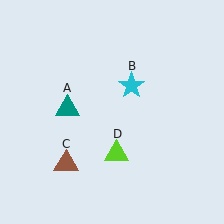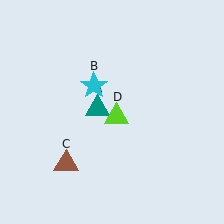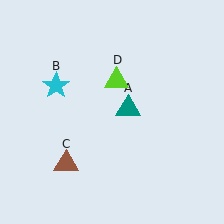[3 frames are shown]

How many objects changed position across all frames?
3 objects changed position: teal triangle (object A), cyan star (object B), lime triangle (object D).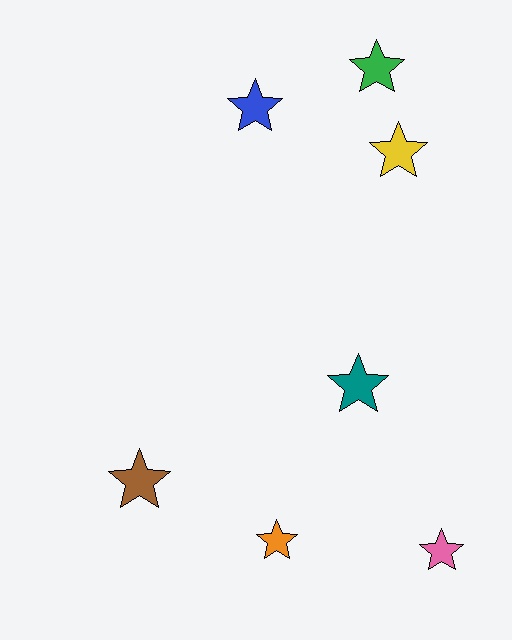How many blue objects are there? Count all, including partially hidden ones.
There is 1 blue object.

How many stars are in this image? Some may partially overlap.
There are 7 stars.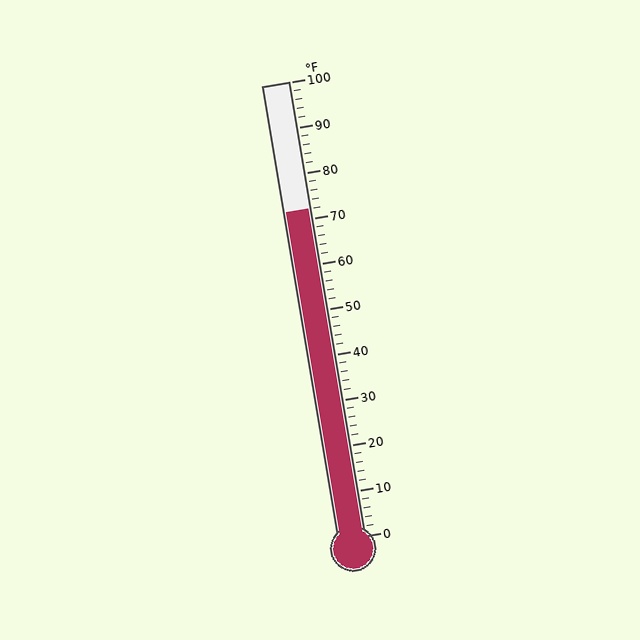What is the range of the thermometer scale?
The thermometer scale ranges from 0°F to 100°F.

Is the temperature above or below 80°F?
The temperature is below 80°F.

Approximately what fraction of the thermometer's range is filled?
The thermometer is filled to approximately 70% of its range.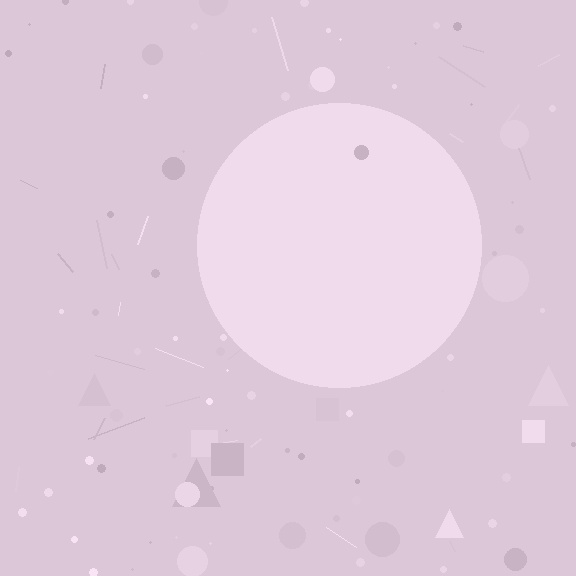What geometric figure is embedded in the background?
A circle is embedded in the background.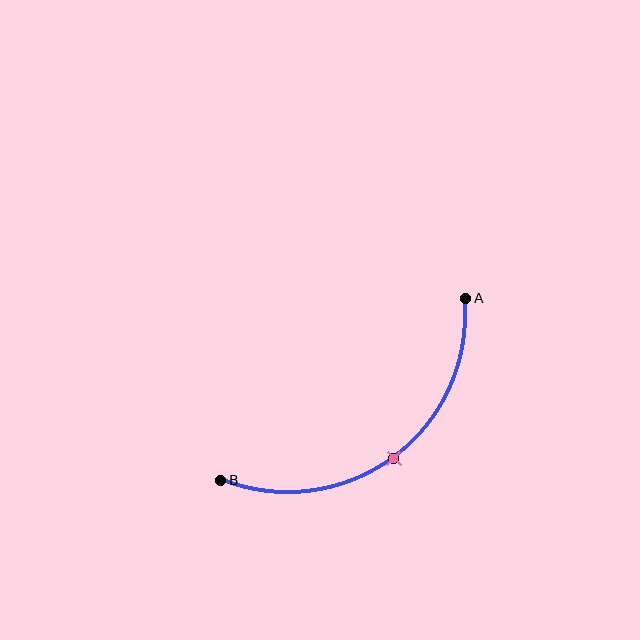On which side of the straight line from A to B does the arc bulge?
The arc bulges below and to the right of the straight line connecting A and B.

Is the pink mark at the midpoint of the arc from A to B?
Yes. The pink mark lies on the arc at equal arc-length from both A and B — it is the arc midpoint.